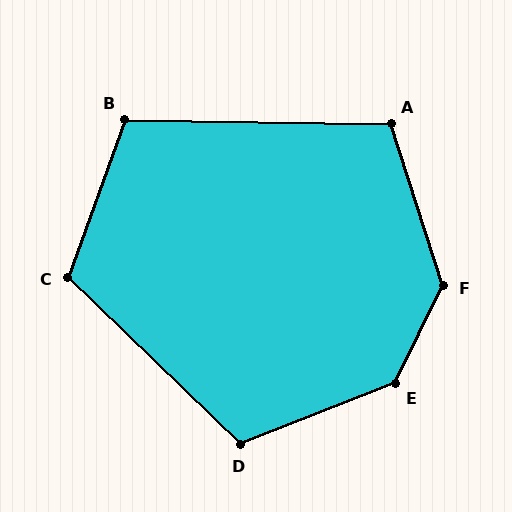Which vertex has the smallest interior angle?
A, at approximately 108 degrees.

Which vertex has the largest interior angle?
E, at approximately 137 degrees.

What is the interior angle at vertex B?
Approximately 109 degrees (obtuse).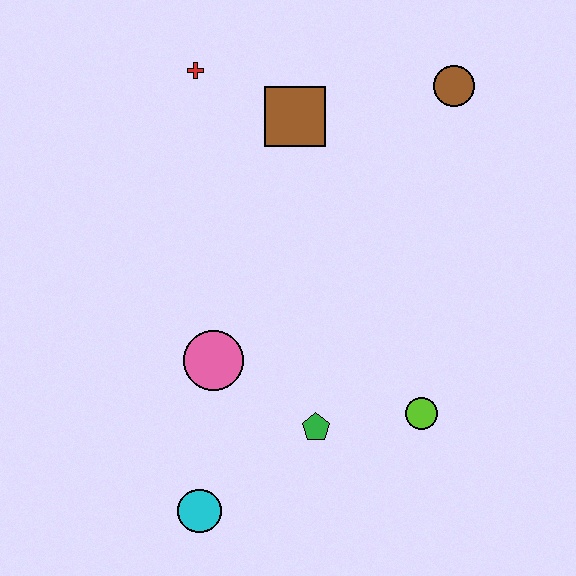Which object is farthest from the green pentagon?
The red cross is farthest from the green pentagon.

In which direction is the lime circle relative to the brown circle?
The lime circle is below the brown circle.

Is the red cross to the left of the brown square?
Yes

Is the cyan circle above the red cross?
No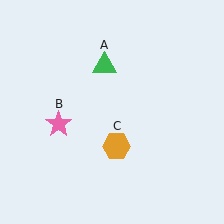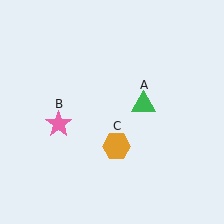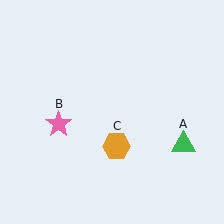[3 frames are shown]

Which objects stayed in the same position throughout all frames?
Pink star (object B) and orange hexagon (object C) remained stationary.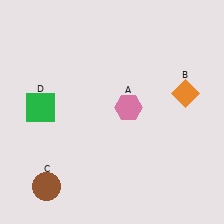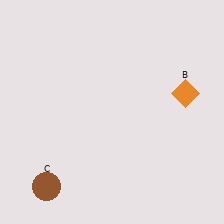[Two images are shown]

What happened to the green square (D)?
The green square (D) was removed in Image 2. It was in the top-left area of Image 1.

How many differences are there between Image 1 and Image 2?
There are 2 differences between the two images.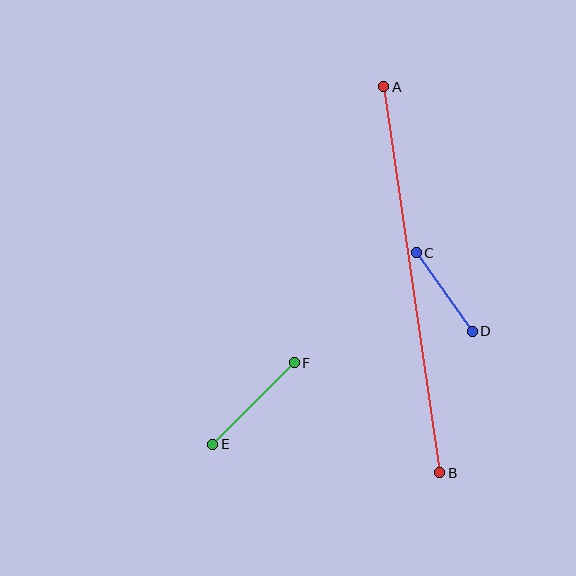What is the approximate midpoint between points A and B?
The midpoint is at approximately (412, 280) pixels.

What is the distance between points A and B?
The distance is approximately 390 pixels.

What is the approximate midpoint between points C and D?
The midpoint is at approximately (444, 292) pixels.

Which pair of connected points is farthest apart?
Points A and B are farthest apart.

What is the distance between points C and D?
The distance is approximately 96 pixels.